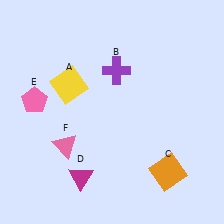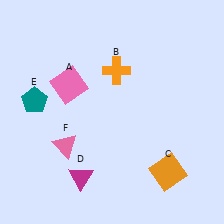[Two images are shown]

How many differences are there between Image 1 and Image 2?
There are 3 differences between the two images.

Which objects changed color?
A changed from yellow to pink. B changed from purple to orange. E changed from pink to teal.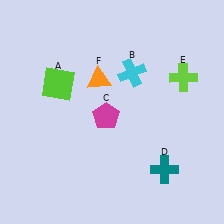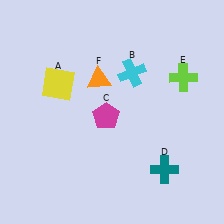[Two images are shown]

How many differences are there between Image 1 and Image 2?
There is 1 difference between the two images.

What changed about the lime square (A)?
In Image 1, A is lime. In Image 2, it changed to yellow.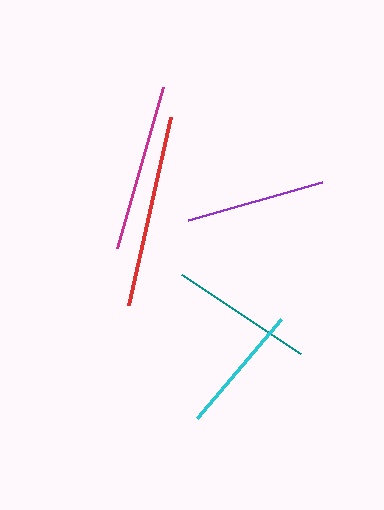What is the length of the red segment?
The red segment is approximately 193 pixels long.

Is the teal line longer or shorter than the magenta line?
The magenta line is longer than the teal line.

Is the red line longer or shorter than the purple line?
The red line is longer than the purple line.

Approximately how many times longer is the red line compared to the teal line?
The red line is approximately 1.4 times the length of the teal line.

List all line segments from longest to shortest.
From longest to shortest: red, magenta, teal, purple, cyan.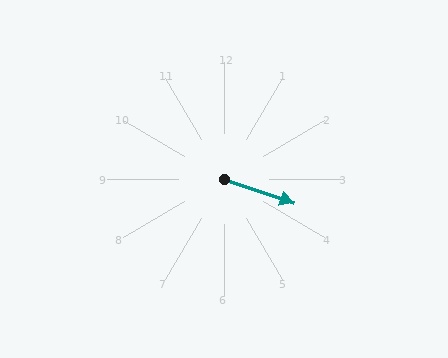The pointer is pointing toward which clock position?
Roughly 4 o'clock.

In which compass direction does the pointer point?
East.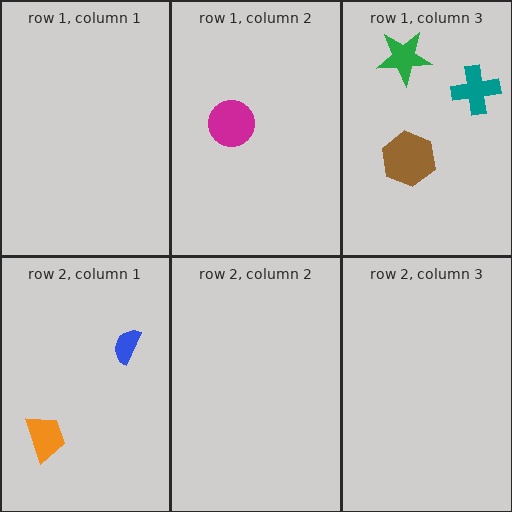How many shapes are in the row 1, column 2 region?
1.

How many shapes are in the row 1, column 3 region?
3.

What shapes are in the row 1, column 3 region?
The brown hexagon, the teal cross, the green star.